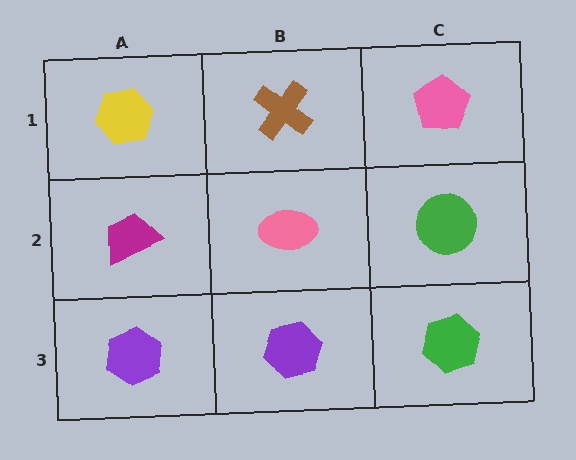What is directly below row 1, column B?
A pink ellipse.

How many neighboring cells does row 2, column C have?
3.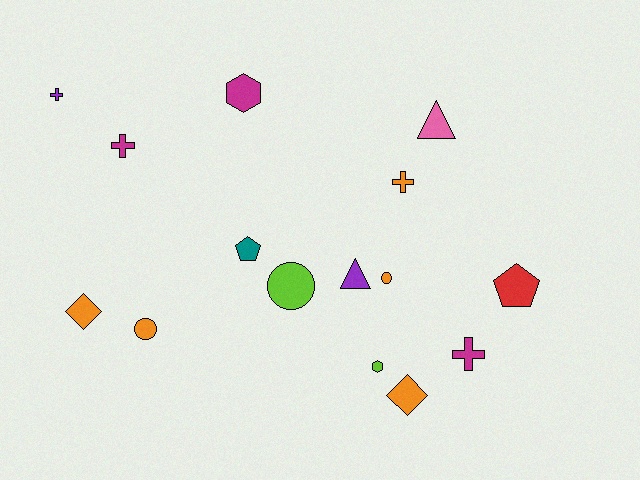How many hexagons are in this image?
There are 2 hexagons.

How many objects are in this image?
There are 15 objects.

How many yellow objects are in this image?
There are no yellow objects.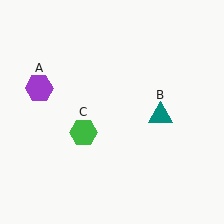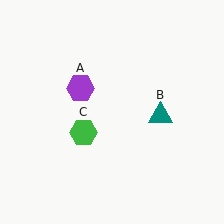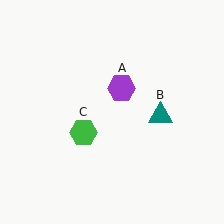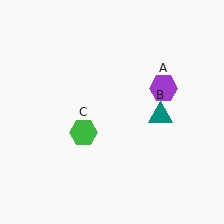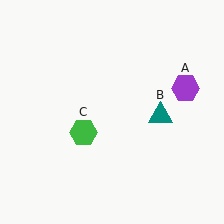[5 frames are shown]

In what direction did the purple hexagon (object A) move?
The purple hexagon (object A) moved right.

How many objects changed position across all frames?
1 object changed position: purple hexagon (object A).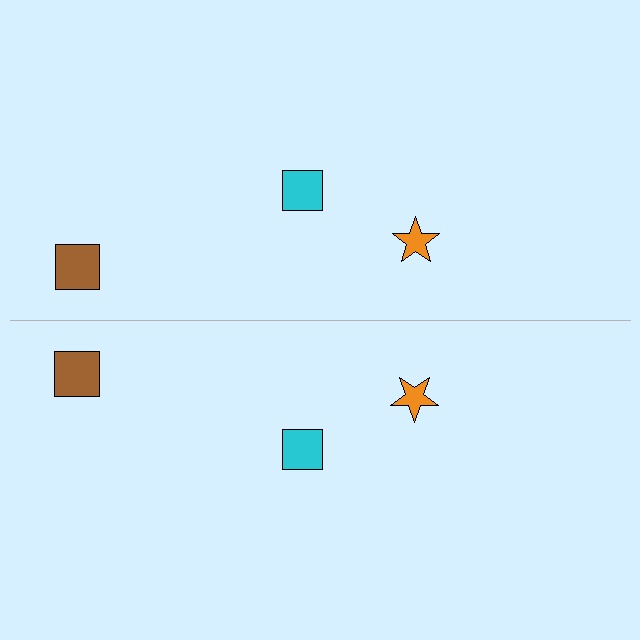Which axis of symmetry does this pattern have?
The pattern has a horizontal axis of symmetry running through the center of the image.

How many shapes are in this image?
There are 6 shapes in this image.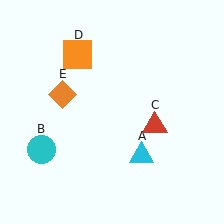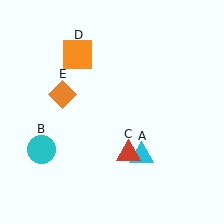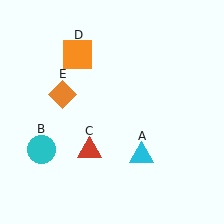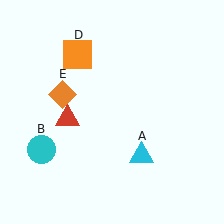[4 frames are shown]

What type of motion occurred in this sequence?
The red triangle (object C) rotated clockwise around the center of the scene.